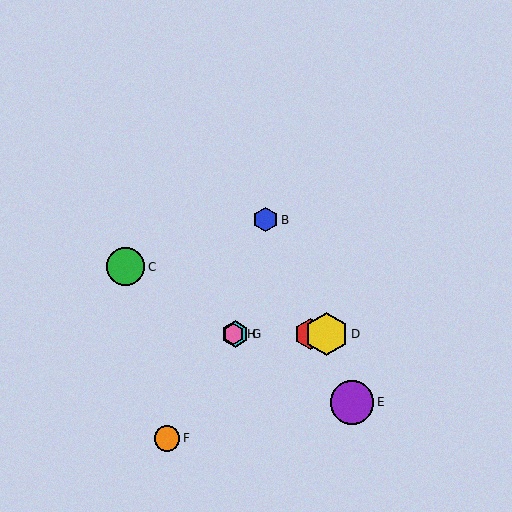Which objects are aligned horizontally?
Objects A, D, G, H are aligned horizontally.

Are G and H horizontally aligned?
Yes, both are at y≈334.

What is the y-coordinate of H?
Object H is at y≈334.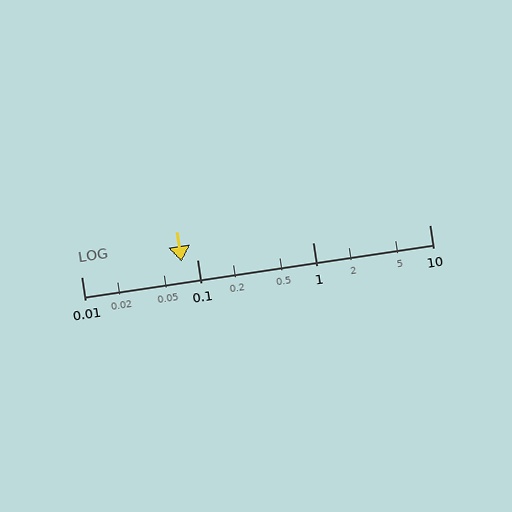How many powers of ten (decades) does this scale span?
The scale spans 3 decades, from 0.01 to 10.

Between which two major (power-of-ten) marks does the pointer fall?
The pointer is between 0.01 and 0.1.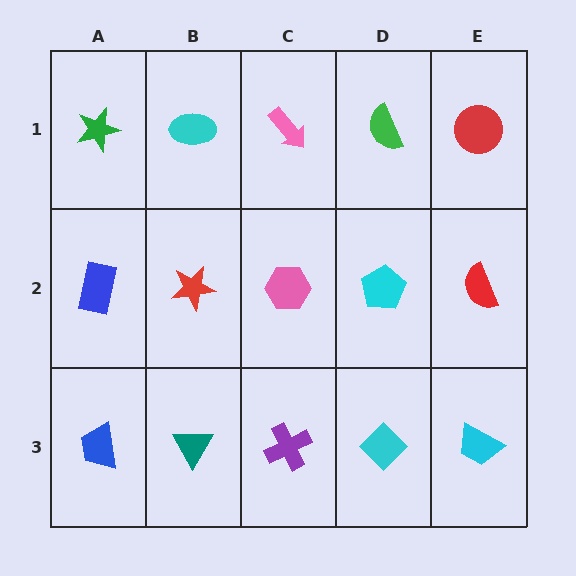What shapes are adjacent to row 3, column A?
A blue rectangle (row 2, column A), a teal triangle (row 3, column B).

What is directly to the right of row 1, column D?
A red circle.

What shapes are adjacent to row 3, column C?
A pink hexagon (row 2, column C), a teal triangle (row 3, column B), a cyan diamond (row 3, column D).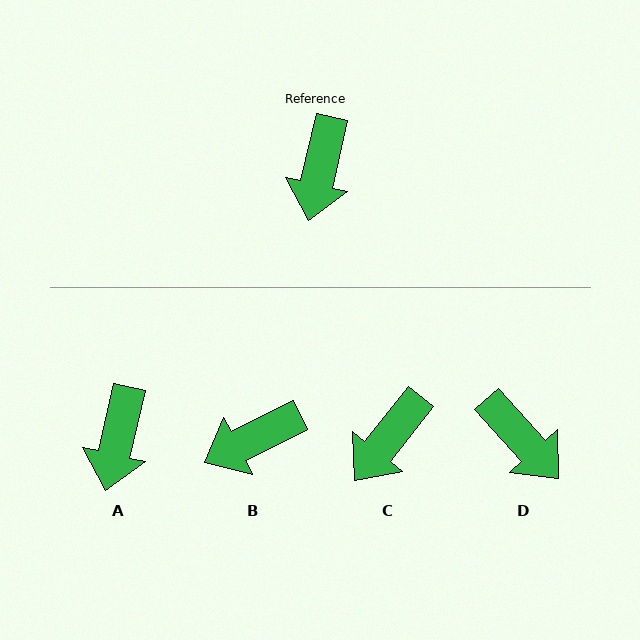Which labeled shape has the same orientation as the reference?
A.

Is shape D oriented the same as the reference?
No, it is off by about 54 degrees.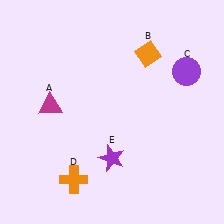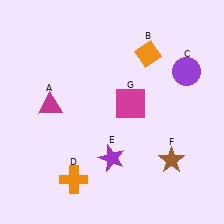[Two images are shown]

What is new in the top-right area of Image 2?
A magenta square (G) was added in the top-right area of Image 2.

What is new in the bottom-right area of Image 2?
A brown star (F) was added in the bottom-right area of Image 2.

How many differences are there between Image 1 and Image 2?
There are 2 differences between the two images.